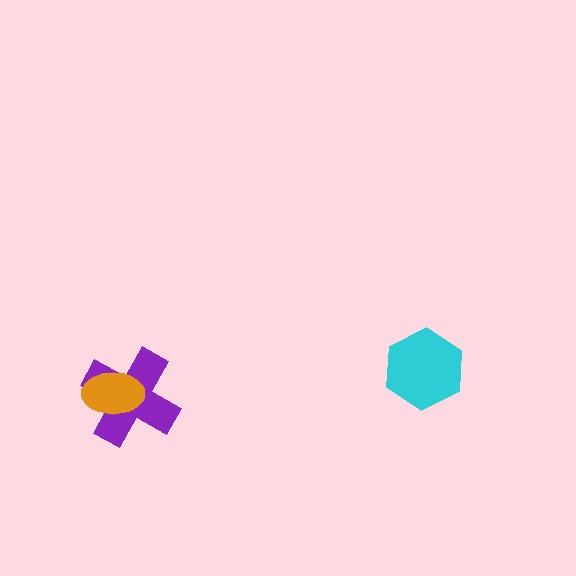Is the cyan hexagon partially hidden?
No, no other shape covers it.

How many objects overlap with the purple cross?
1 object overlaps with the purple cross.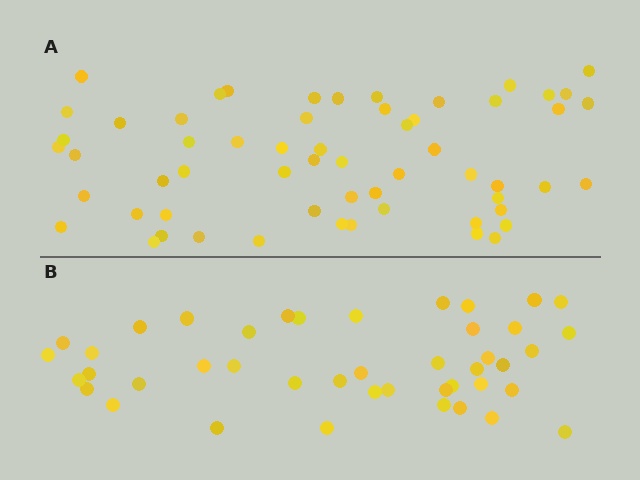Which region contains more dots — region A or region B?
Region A (the top region) has more dots.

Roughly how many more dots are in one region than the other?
Region A has approximately 15 more dots than region B.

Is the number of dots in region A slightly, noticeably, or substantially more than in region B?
Region A has noticeably more, but not dramatically so. The ratio is roughly 1.4 to 1.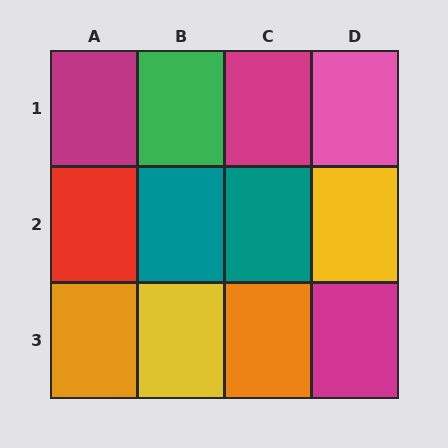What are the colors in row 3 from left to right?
Orange, yellow, orange, magenta.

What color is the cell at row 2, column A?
Red.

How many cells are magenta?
3 cells are magenta.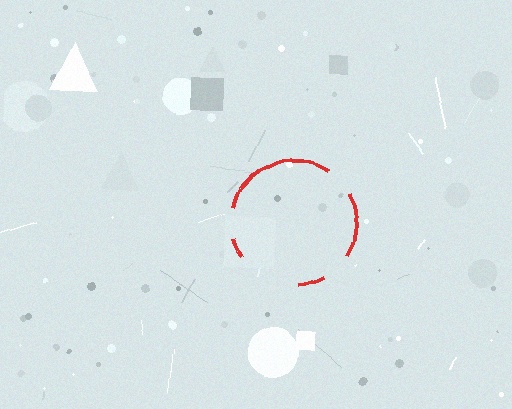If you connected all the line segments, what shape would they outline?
They would outline a circle.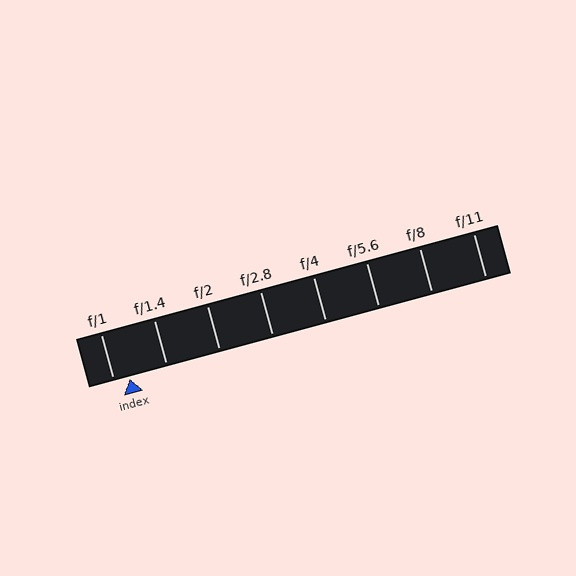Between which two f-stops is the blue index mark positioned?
The index mark is between f/1 and f/1.4.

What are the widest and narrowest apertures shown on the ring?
The widest aperture shown is f/1 and the narrowest is f/11.